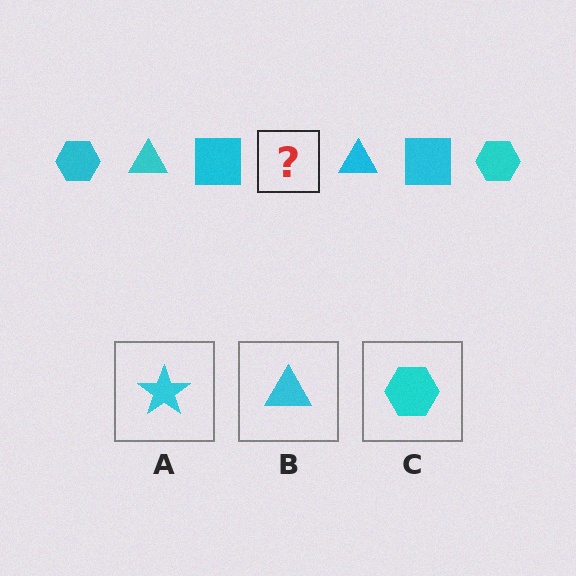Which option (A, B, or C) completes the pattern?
C.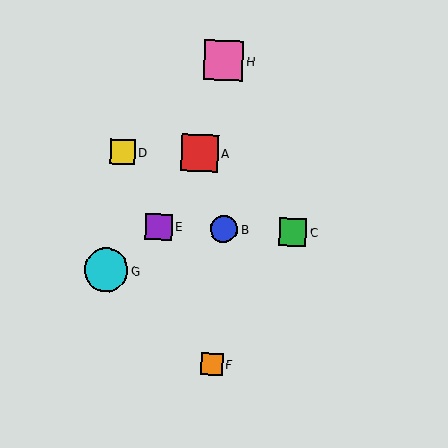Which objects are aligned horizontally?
Objects B, C, E are aligned horizontally.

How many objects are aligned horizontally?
3 objects (B, C, E) are aligned horizontally.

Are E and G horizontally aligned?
No, E is at y≈227 and G is at y≈270.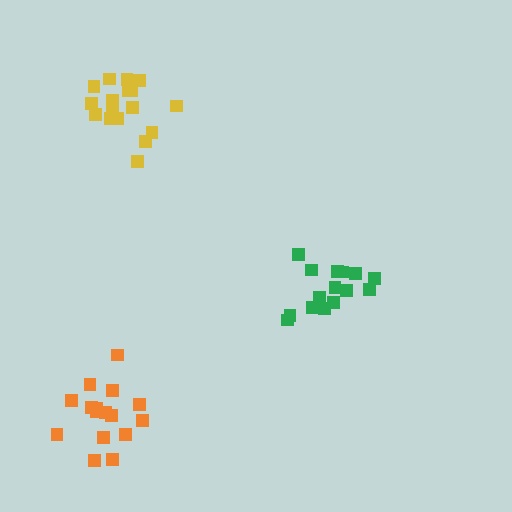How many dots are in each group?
Group 1: 16 dots, Group 2: 17 dots, Group 3: 16 dots (49 total).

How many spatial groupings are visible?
There are 3 spatial groupings.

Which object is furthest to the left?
The orange cluster is leftmost.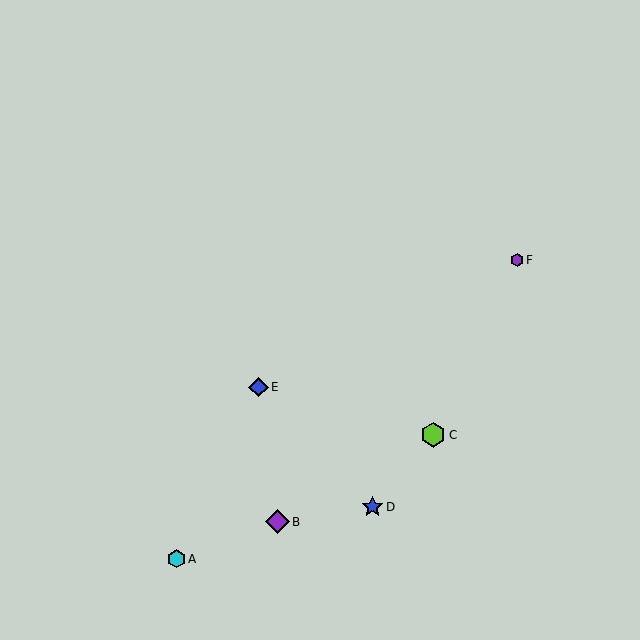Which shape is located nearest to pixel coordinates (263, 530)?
The purple diamond (labeled B) at (277, 522) is nearest to that location.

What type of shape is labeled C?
Shape C is a lime hexagon.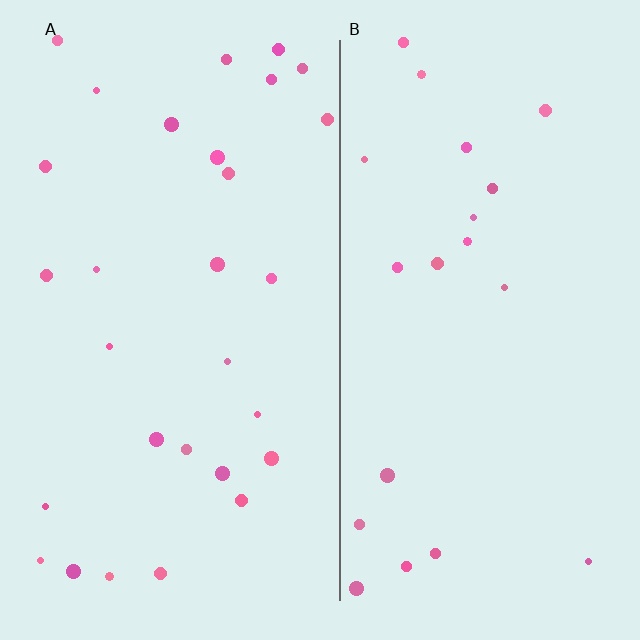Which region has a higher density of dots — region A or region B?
A (the left).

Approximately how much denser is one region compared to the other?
Approximately 1.5× — region A over region B.